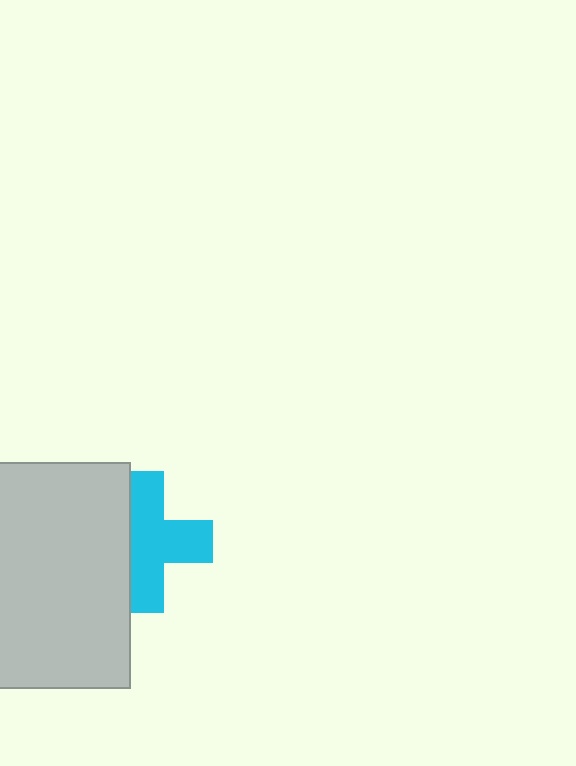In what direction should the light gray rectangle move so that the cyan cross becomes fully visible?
The light gray rectangle should move left. That is the shortest direction to clear the overlap and leave the cyan cross fully visible.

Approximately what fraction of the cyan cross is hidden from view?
Roughly 36% of the cyan cross is hidden behind the light gray rectangle.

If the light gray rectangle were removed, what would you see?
You would see the complete cyan cross.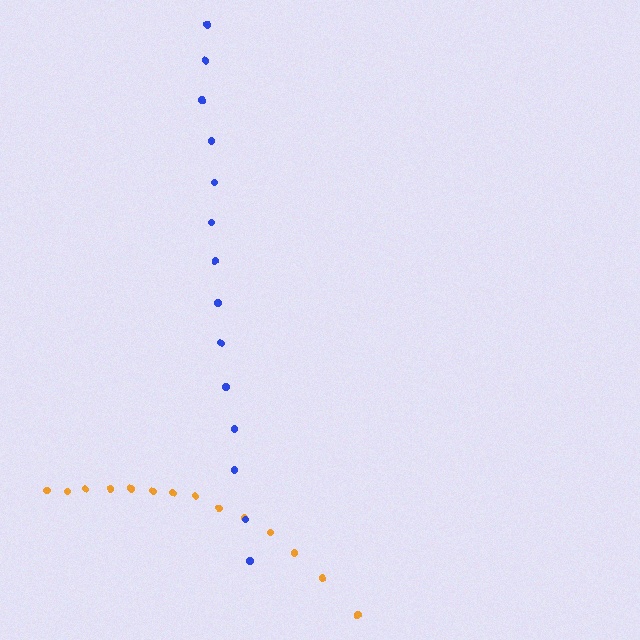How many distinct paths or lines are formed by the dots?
There are 2 distinct paths.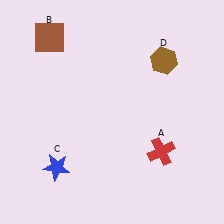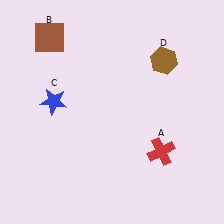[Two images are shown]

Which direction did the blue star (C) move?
The blue star (C) moved up.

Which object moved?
The blue star (C) moved up.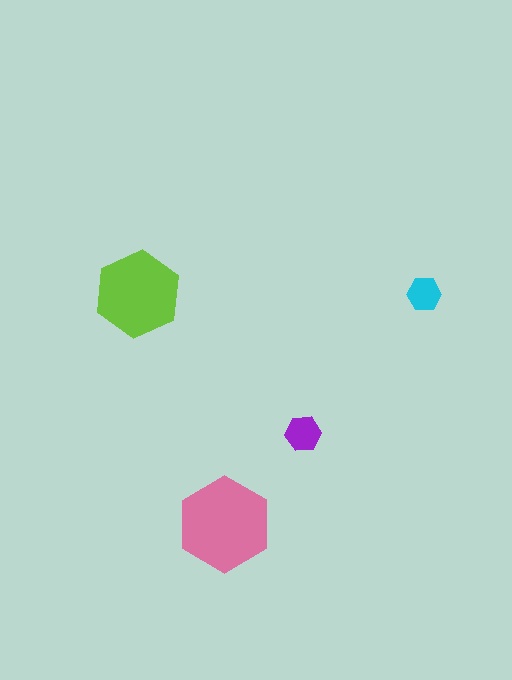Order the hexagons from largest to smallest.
the pink one, the lime one, the purple one, the cyan one.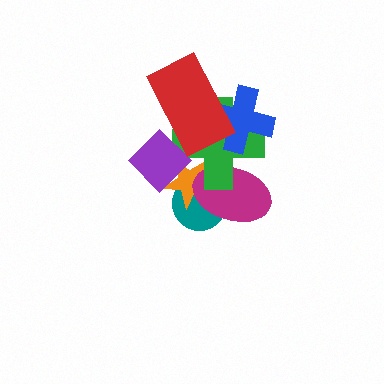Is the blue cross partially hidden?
Yes, it is partially covered by another shape.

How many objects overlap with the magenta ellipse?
3 objects overlap with the magenta ellipse.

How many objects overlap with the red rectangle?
3 objects overlap with the red rectangle.